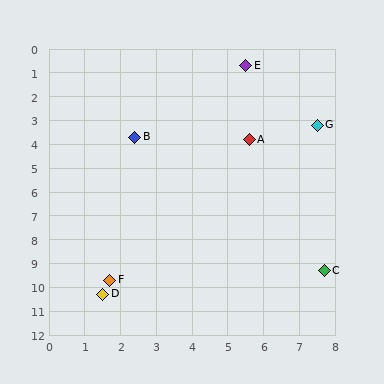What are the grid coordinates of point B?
Point B is at approximately (2.4, 3.7).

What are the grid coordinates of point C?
Point C is at approximately (7.7, 9.3).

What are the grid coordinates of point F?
Point F is at approximately (1.7, 9.7).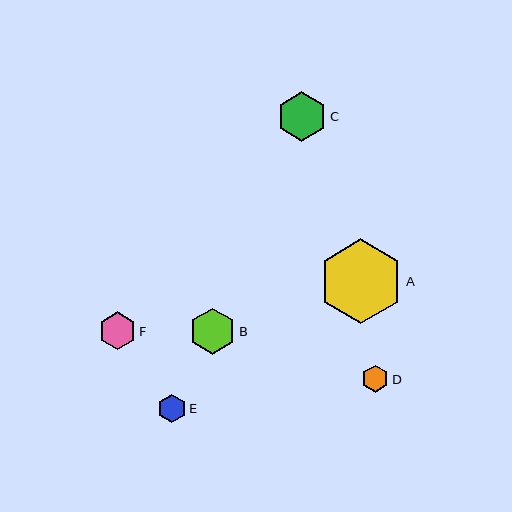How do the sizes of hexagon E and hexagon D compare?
Hexagon E and hexagon D are approximately the same size.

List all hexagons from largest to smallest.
From largest to smallest: A, C, B, F, E, D.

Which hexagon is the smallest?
Hexagon D is the smallest with a size of approximately 27 pixels.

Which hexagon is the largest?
Hexagon A is the largest with a size of approximately 85 pixels.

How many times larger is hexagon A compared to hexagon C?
Hexagon A is approximately 1.7 times the size of hexagon C.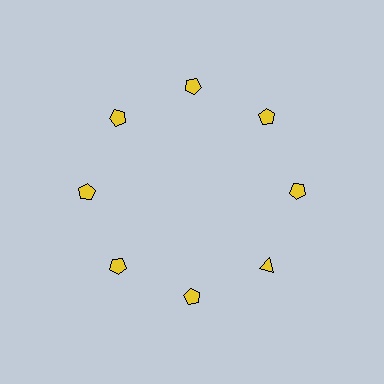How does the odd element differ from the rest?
It has a different shape: triangle instead of pentagon.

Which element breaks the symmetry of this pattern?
The yellow triangle at roughly the 4 o'clock position breaks the symmetry. All other shapes are yellow pentagons.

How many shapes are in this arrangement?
There are 8 shapes arranged in a ring pattern.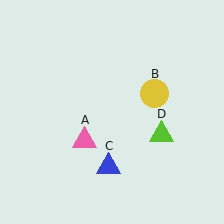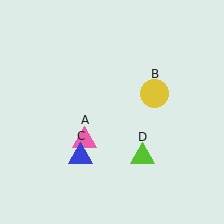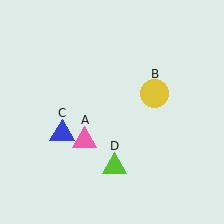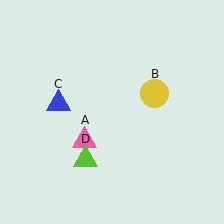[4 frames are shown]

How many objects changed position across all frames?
2 objects changed position: blue triangle (object C), lime triangle (object D).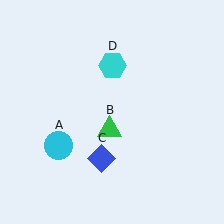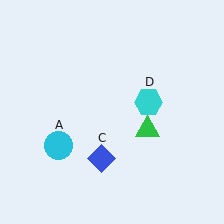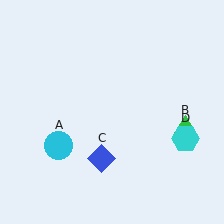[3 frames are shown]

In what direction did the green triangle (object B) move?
The green triangle (object B) moved right.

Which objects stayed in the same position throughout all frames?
Cyan circle (object A) and blue diamond (object C) remained stationary.